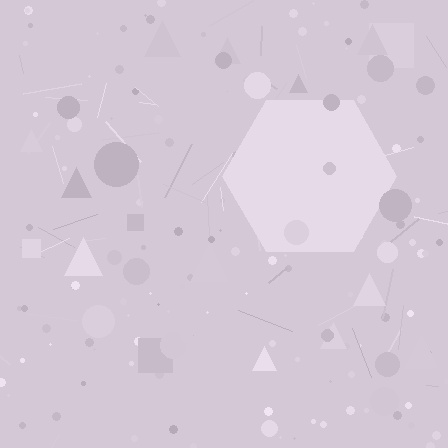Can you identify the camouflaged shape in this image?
The camouflaged shape is a hexagon.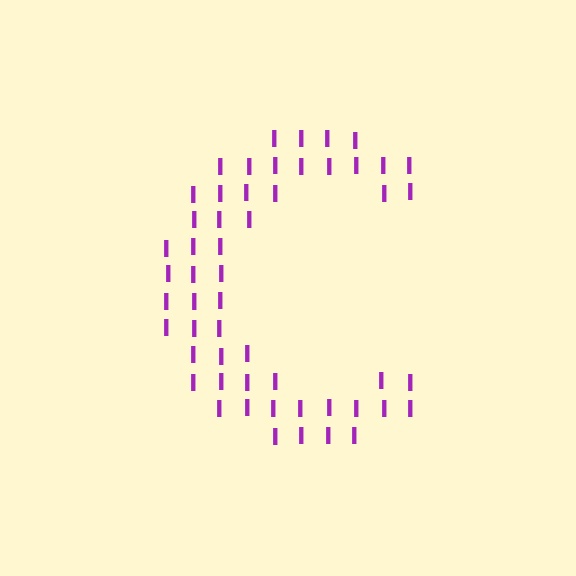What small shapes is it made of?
It is made of small letter I's.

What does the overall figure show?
The overall figure shows the letter C.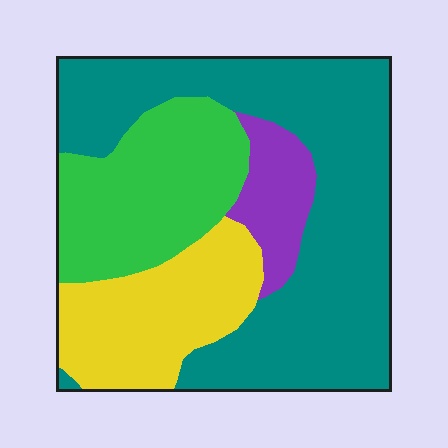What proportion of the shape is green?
Green takes up between a sixth and a third of the shape.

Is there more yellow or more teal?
Teal.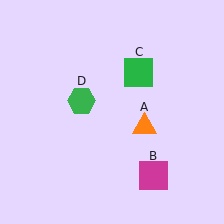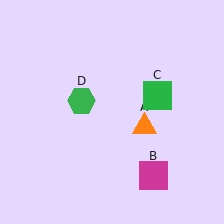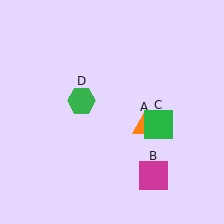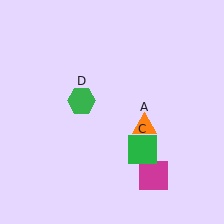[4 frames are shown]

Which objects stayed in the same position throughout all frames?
Orange triangle (object A) and magenta square (object B) and green hexagon (object D) remained stationary.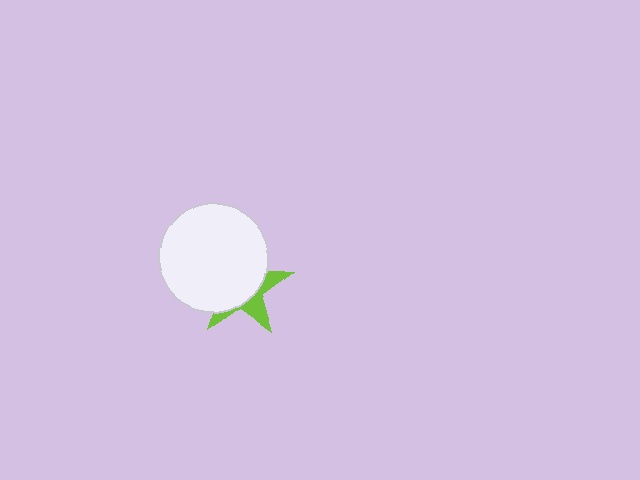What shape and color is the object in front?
The object in front is a white circle.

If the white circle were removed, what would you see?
You would see the complete lime star.